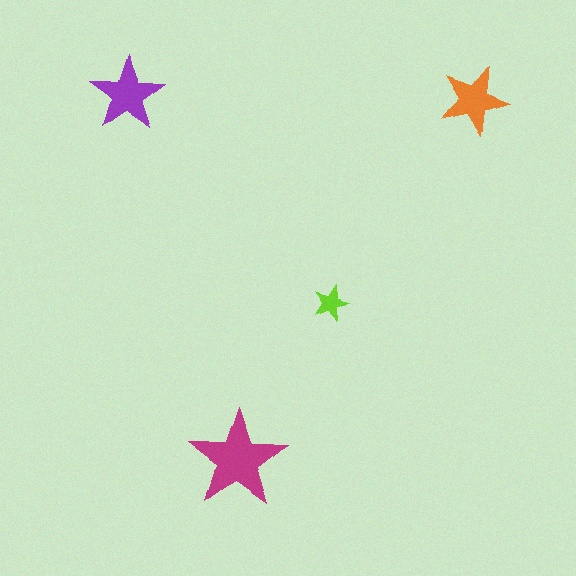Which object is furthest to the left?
The purple star is leftmost.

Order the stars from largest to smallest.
the magenta one, the purple one, the orange one, the lime one.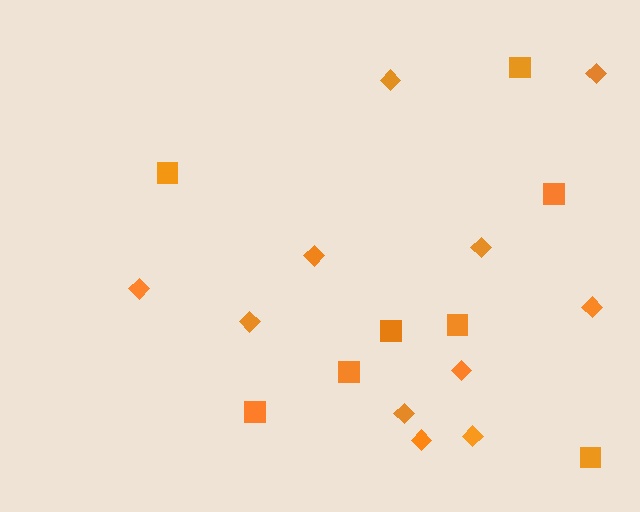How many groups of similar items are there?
There are 2 groups: one group of diamonds (11) and one group of squares (8).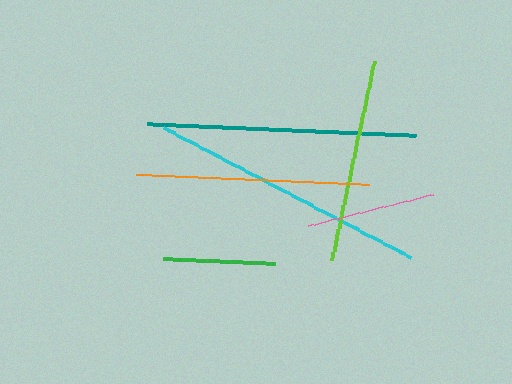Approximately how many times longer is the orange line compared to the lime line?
The orange line is approximately 1.2 times the length of the lime line.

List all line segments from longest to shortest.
From longest to shortest: cyan, teal, orange, lime, pink, green.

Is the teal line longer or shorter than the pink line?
The teal line is longer than the pink line.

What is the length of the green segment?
The green segment is approximately 112 pixels long.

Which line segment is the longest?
The cyan line is the longest at approximately 279 pixels.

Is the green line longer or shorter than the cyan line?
The cyan line is longer than the green line.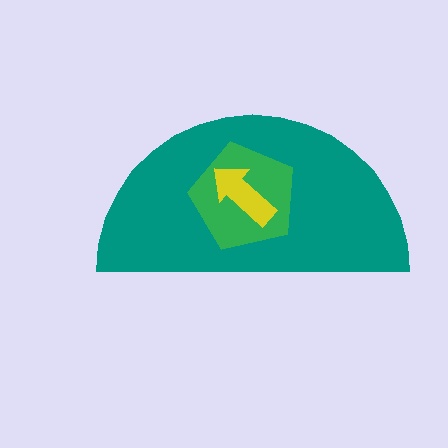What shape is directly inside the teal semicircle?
The green pentagon.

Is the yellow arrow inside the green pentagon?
Yes.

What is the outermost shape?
The teal semicircle.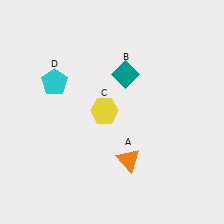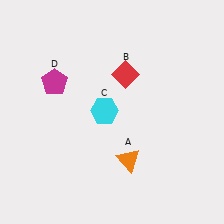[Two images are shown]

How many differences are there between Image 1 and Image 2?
There are 3 differences between the two images.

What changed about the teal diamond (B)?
In Image 1, B is teal. In Image 2, it changed to red.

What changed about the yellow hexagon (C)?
In Image 1, C is yellow. In Image 2, it changed to cyan.